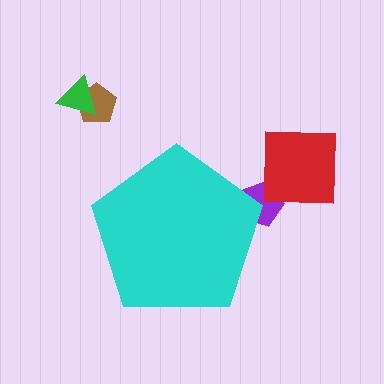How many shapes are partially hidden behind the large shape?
1 shape is partially hidden.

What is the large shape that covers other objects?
A cyan pentagon.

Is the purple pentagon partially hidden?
Yes, the purple pentagon is partially hidden behind the cyan pentagon.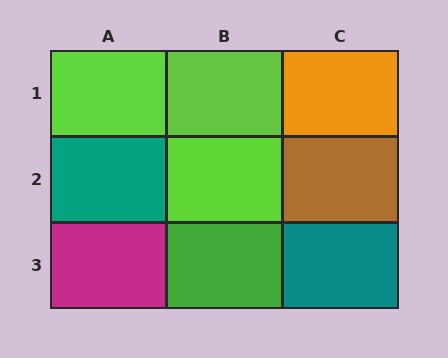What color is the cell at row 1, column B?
Lime.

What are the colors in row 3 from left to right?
Magenta, green, teal.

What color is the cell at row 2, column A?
Teal.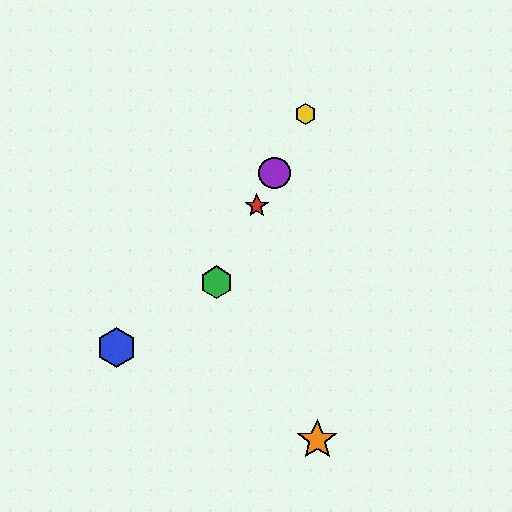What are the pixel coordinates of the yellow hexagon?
The yellow hexagon is at (305, 114).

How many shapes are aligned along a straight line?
4 shapes (the red star, the green hexagon, the yellow hexagon, the purple circle) are aligned along a straight line.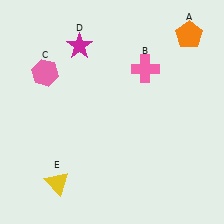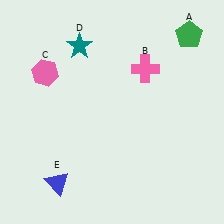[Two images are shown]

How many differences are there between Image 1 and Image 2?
There are 3 differences between the two images.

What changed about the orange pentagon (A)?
In Image 1, A is orange. In Image 2, it changed to green.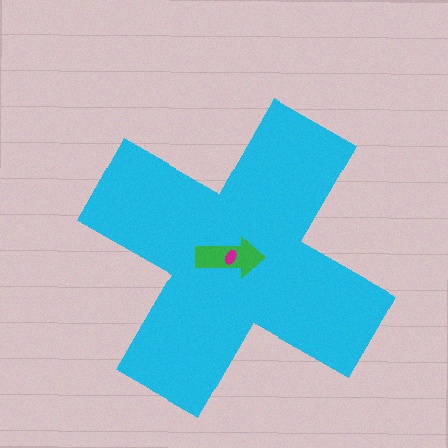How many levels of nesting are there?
3.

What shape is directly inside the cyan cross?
The green arrow.